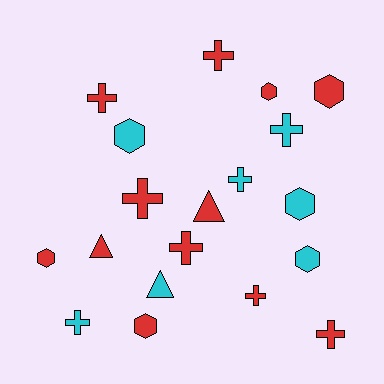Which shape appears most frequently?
Cross, with 9 objects.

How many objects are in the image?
There are 19 objects.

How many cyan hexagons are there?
There are 3 cyan hexagons.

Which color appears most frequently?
Red, with 12 objects.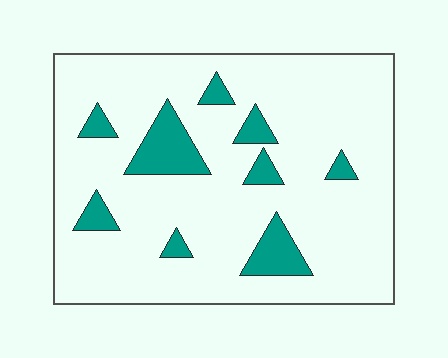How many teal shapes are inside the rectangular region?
9.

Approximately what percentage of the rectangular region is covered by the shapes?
Approximately 15%.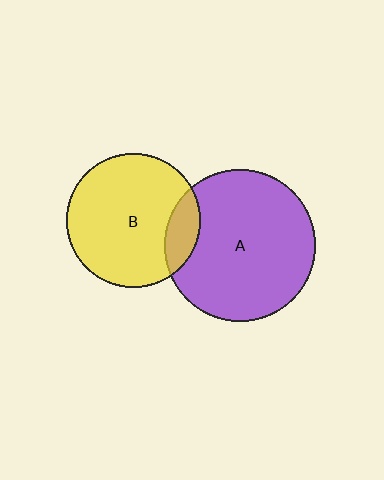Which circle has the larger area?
Circle A (purple).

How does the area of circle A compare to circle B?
Approximately 1.3 times.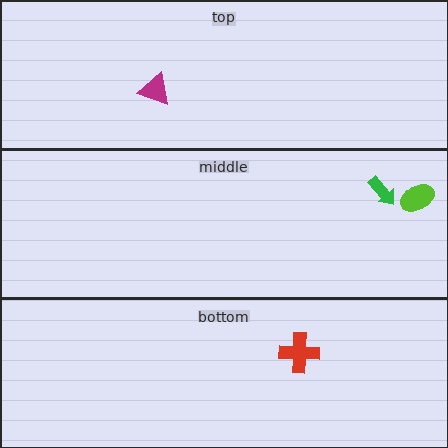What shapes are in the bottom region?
The red cross.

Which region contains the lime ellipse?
The middle region.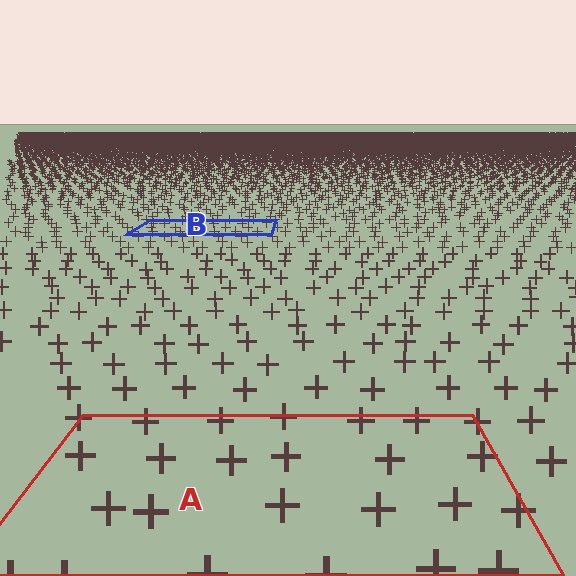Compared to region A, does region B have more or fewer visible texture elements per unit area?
Region B has more texture elements per unit area — they are packed more densely because it is farther away.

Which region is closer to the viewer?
Region A is closer. The texture elements there are larger and more spread out.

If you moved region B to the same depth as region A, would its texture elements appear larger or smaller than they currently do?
They would appear larger. At a closer depth, the same texture elements are projected at a bigger on-screen size.